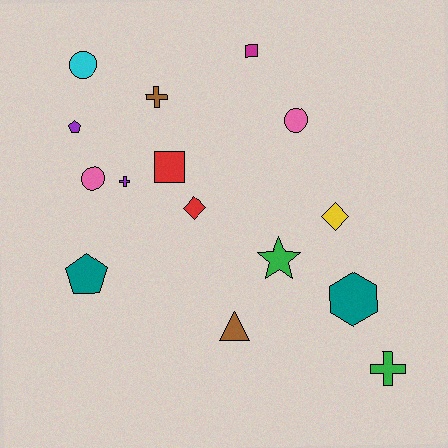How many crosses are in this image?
There are 3 crosses.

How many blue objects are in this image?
There are no blue objects.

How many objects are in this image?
There are 15 objects.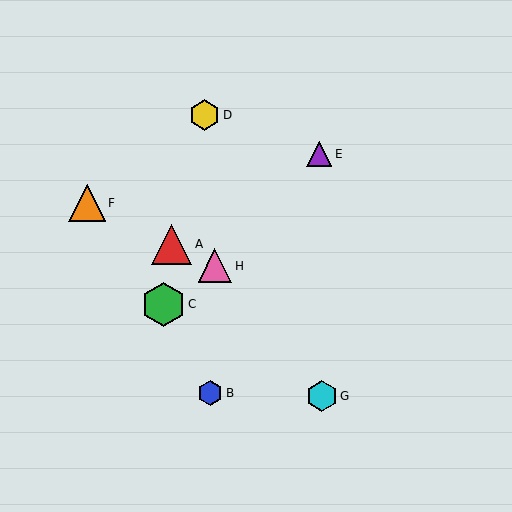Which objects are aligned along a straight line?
Objects A, F, H are aligned along a straight line.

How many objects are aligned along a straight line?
3 objects (A, F, H) are aligned along a straight line.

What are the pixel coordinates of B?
Object B is at (210, 393).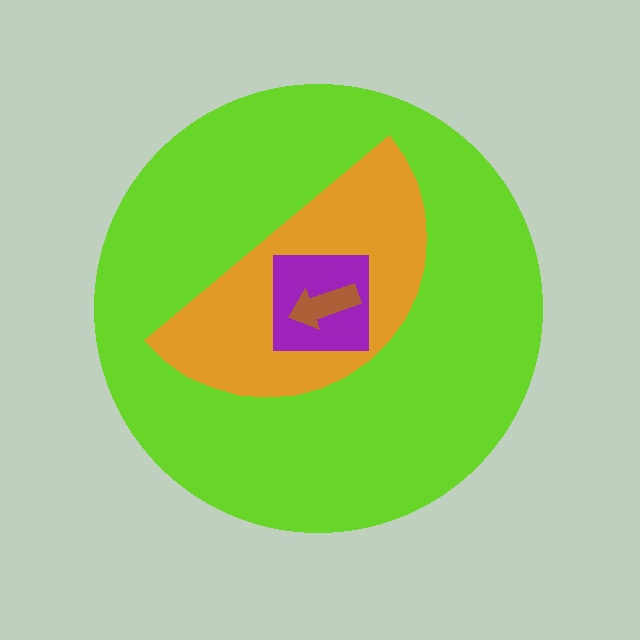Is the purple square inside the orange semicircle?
Yes.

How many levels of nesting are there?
4.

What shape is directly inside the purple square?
The brown arrow.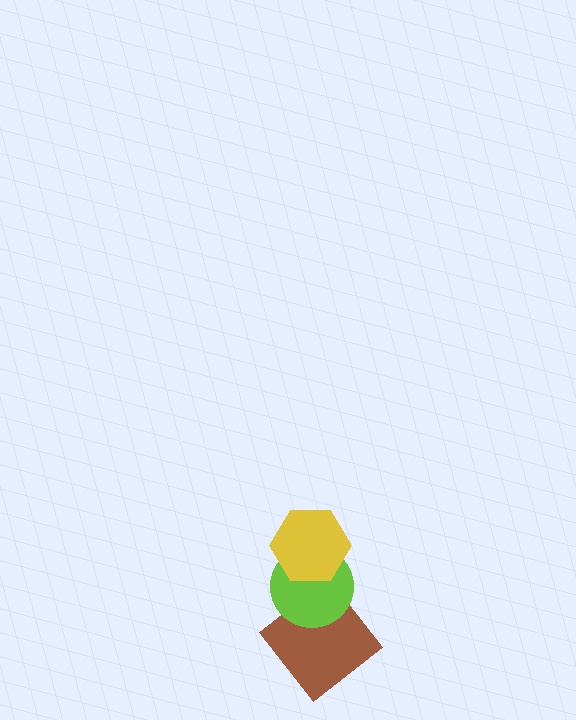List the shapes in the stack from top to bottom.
From top to bottom: the yellow hexagon, the lime circle, the brown diamond.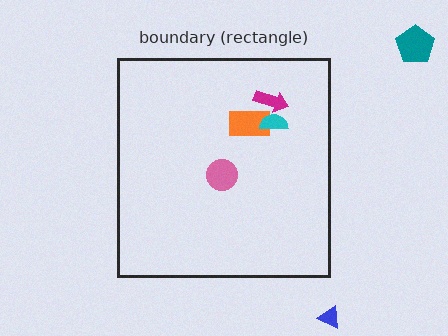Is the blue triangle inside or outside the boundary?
Outside.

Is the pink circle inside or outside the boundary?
Inside.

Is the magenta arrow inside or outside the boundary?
Inside.